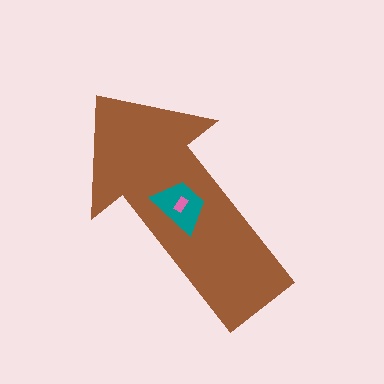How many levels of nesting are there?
3.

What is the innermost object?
The pink rectangle.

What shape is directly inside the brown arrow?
The teal trapezoid.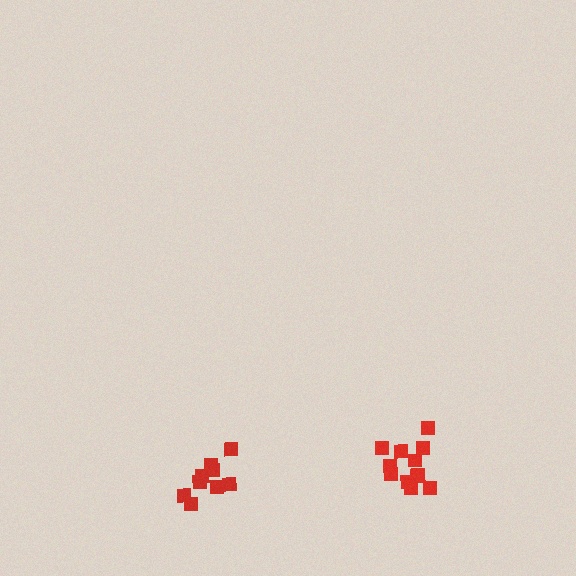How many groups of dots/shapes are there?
There are 2 groups.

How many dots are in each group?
Group 1: 12 dots, Group 2: 9 dots (21 total).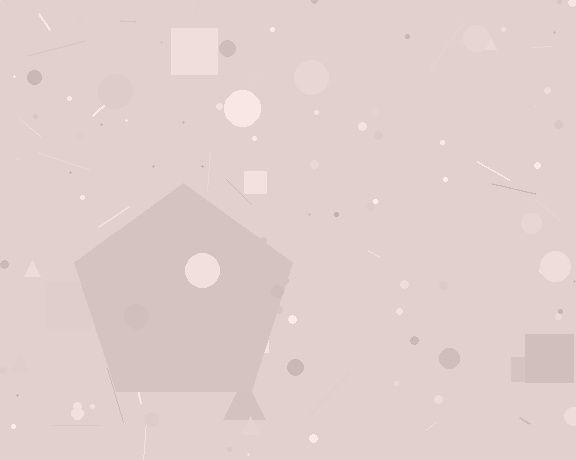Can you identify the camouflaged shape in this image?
The camouflaged shape is a pentagon.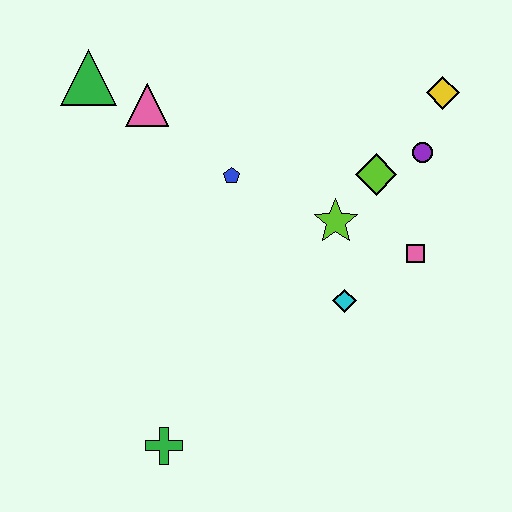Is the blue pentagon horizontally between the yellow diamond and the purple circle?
No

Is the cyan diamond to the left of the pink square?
Yes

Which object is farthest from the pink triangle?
The green cross is farthest from the pink triangle.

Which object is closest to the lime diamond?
The purple circle is closest to the lime diamond.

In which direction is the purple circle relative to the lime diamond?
The purple circle is to the right of the lime diamond.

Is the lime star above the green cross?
Yes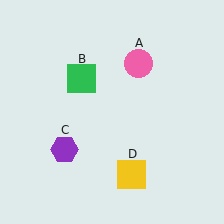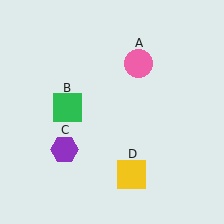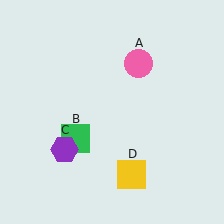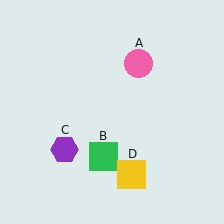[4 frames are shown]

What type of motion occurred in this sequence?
The green square (object B) rotated counterclockwise around the center of the scene.